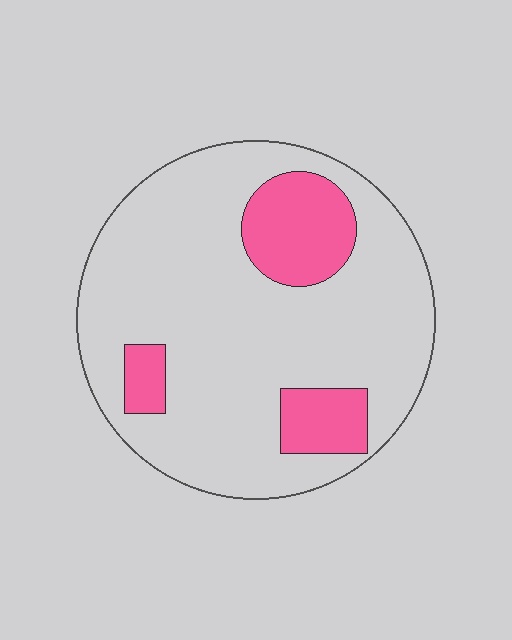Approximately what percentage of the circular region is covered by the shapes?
Approximately 20%.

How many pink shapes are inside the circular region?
3.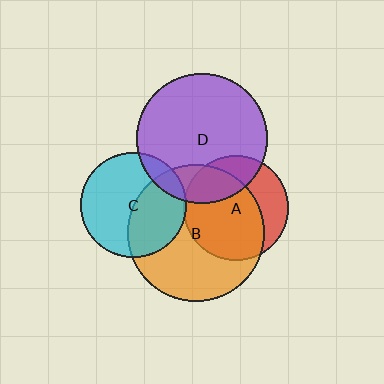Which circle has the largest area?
Circle B (orange).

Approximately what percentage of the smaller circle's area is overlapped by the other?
Approximately 20%.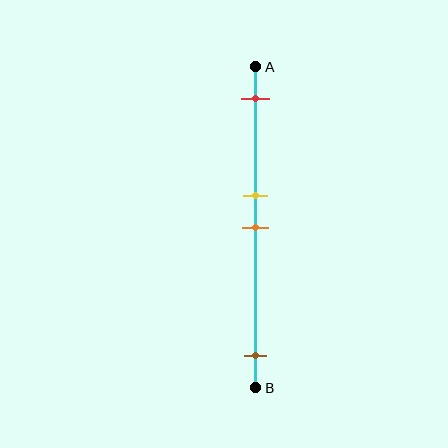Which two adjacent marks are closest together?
The yellow and orange marks are the closest adjacent pair.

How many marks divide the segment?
There are 4 marks dividing the segment.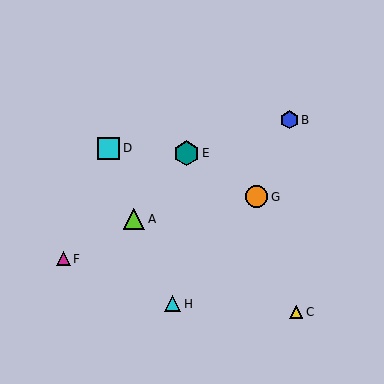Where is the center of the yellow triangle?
The center of the yellow triangle is at (296, 312).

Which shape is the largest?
The teal hexagon (labeled E) is the largest.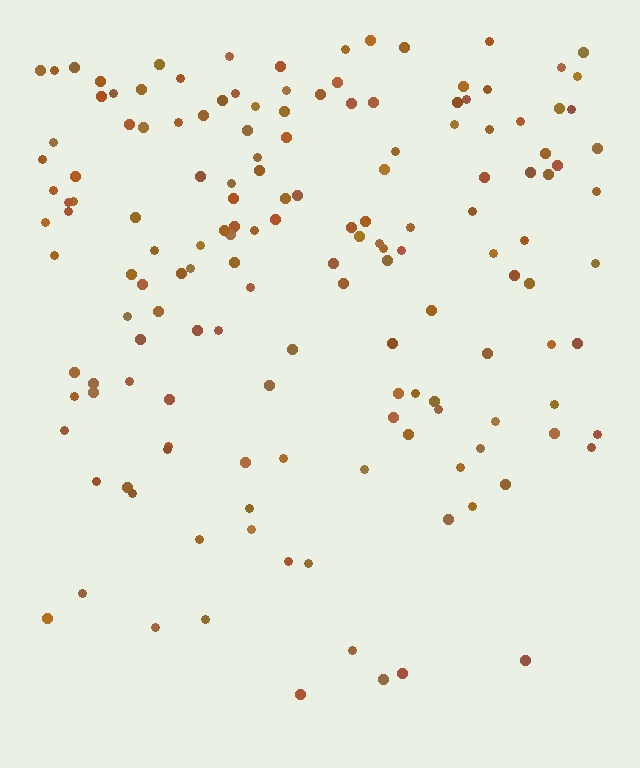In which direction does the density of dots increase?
From bottom to top, with the top side densest.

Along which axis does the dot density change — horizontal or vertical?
Vertical.